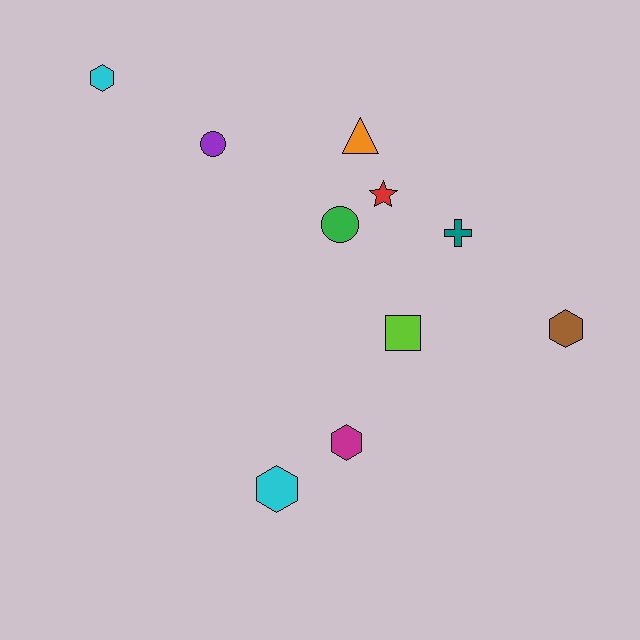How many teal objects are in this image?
There is 1 teal object.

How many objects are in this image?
There are 10 objects.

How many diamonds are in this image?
There are no diamonds.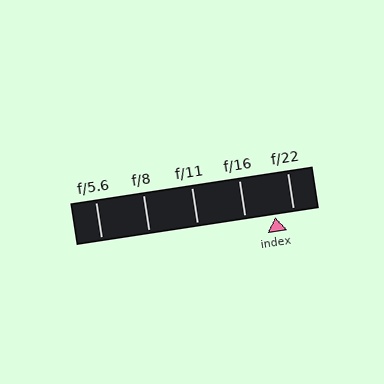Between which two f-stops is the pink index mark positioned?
The index mark is between f/16 and f/22.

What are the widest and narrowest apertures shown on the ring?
The widest aperture shown is f/5.6 and the narrowest is f/22.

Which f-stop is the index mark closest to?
The index mark is closest to f/22.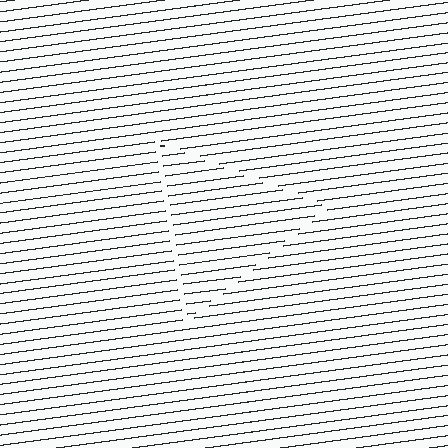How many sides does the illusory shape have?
3 sides — the line-ends trace a triangle.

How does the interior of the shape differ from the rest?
The interior of the shape contains the same grating, shifted by half a period — the contour is defined by the phase discontinuity where line-ends from the inner and outer gratings abut.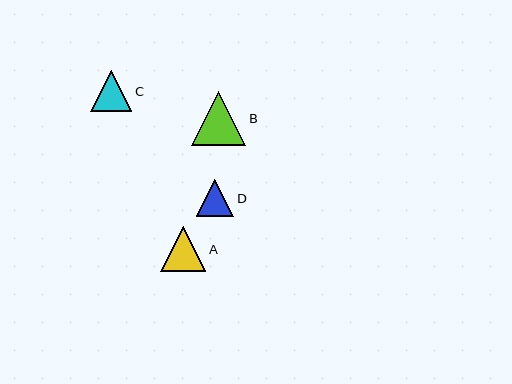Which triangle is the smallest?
Triangle D is the smallest with a size of approximately 37 pixels.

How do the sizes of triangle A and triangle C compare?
Triangle A and triangle C are approximately the same size.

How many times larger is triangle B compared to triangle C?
Triangle B is approximately 1.3 times the size of triangle C.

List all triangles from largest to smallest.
From largest to smallest: B, A, C, D.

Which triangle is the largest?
Triangle B is the largest with a size of approximately 55 pixels.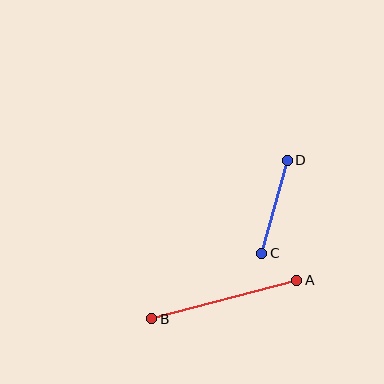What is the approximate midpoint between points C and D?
The midpoint is at approximately (274, 207) pixels.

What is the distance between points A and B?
The distance is approximately 150 pixels.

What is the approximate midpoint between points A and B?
The midpoint is at approximately (224, 299) pixels.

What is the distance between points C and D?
The distance is approximately 97 pixels.